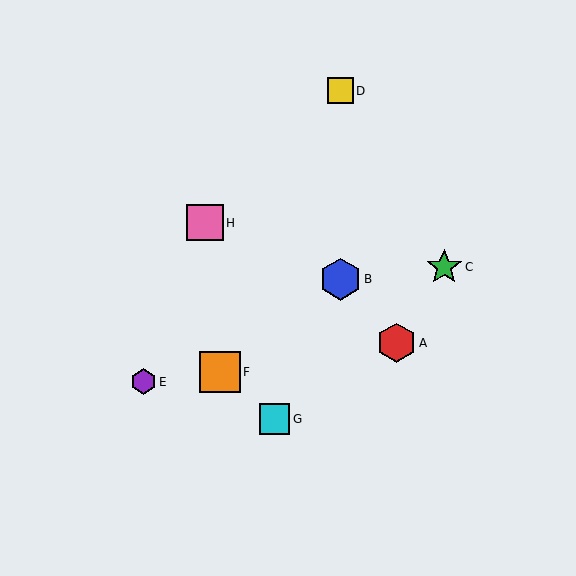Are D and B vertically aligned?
Yes, both are at x≈340.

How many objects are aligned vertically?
2 objects (B, D) are aligned vertically.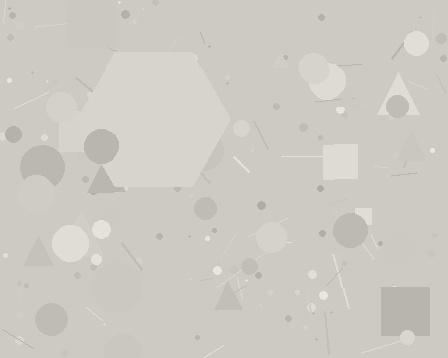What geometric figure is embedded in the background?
A hexagon is embedded in the background.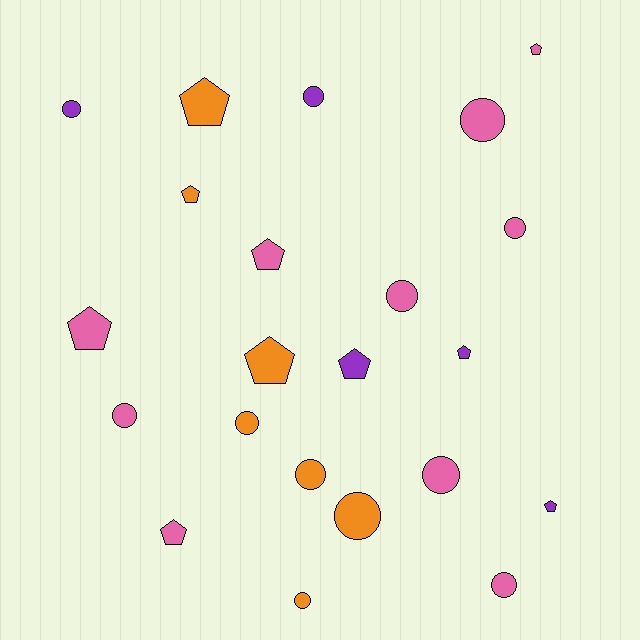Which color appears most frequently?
Pink, with 10 objects.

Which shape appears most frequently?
Circle, with 12 objects.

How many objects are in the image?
There are 22 objects.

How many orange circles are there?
There are 4 orange circles.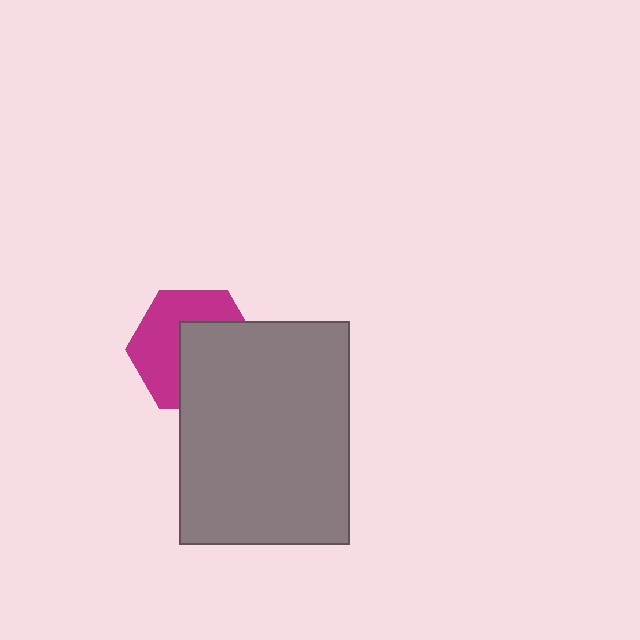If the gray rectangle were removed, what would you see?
You would see the complete magenta hexagon.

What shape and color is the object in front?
The object in front is a gray rectangle.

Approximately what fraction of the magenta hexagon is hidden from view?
Roughly 49% of the magenta hexagon is hidden behind the gray rectangle.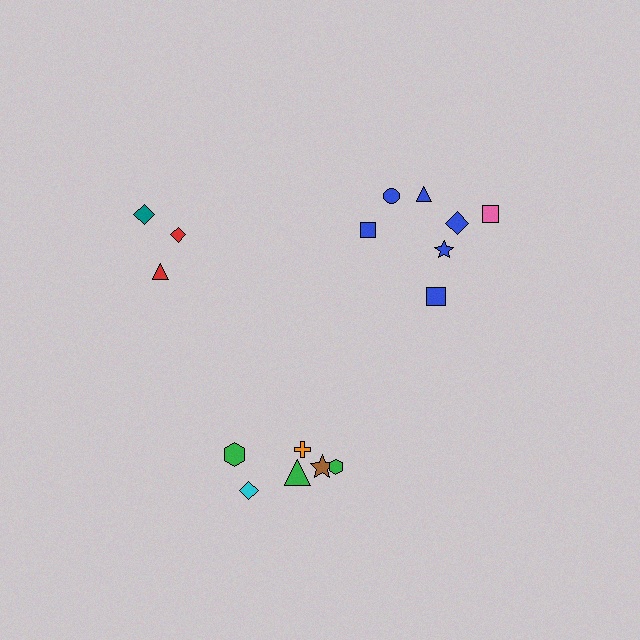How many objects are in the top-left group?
There are 3 objects.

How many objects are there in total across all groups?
There are 16 objects.